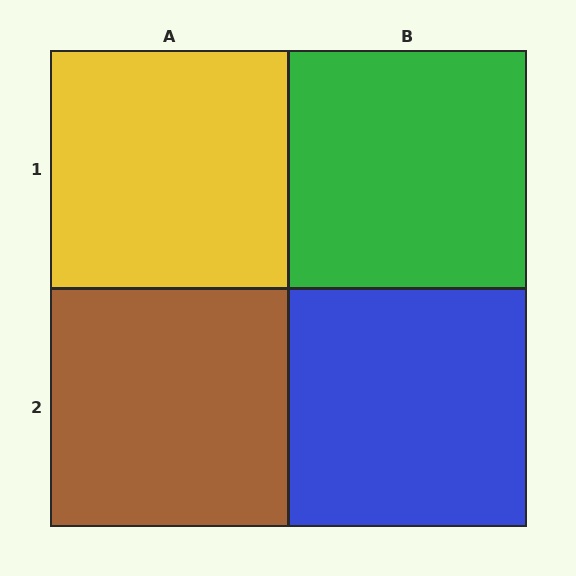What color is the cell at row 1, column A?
Yellow.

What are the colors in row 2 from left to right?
Brown, blue.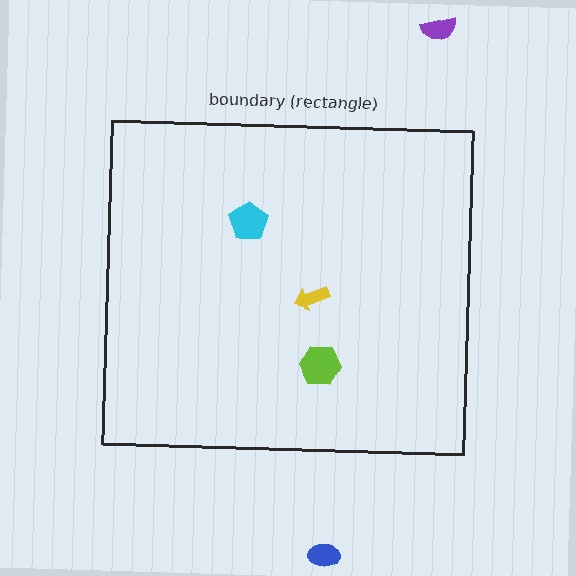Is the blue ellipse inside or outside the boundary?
Outside.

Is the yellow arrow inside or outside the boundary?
Inside.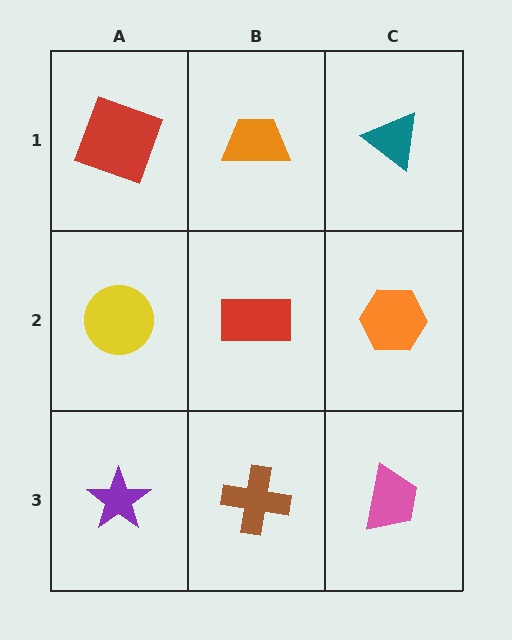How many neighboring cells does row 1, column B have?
3.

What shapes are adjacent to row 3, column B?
A red rectangle (row 2, column B), a purple star (row 3, column A), a pink trapezoid (row 3, column C).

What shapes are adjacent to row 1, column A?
A yellow circle (row 2, column A), an orange trapezoid (row 1, column B).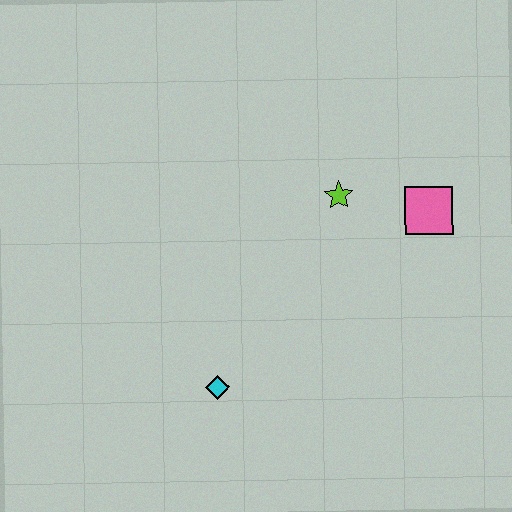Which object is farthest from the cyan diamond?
The pink square is farthest from the cyan diamond.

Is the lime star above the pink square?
Yes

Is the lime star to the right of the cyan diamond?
Yes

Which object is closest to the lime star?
The pink square is closest to the lime star.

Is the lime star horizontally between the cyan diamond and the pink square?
Yes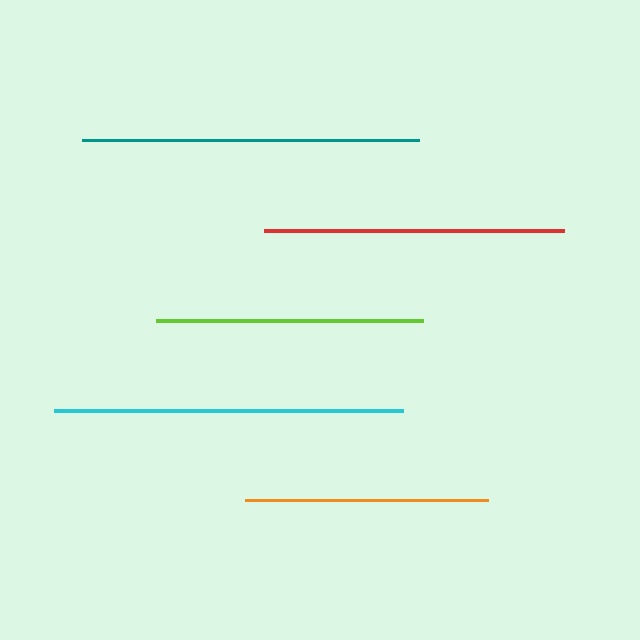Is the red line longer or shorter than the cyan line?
The cyan line is longer than the red line.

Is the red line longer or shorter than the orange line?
The red line is longer than the orange line.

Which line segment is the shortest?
The orange line is the shortest at approximately 242 pixels.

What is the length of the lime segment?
The lime segment is approximately 267 pixels long.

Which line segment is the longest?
The cyan line is the longest at approximately 348 pixels.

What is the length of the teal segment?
The teal segment is approximately 337 pixels long.